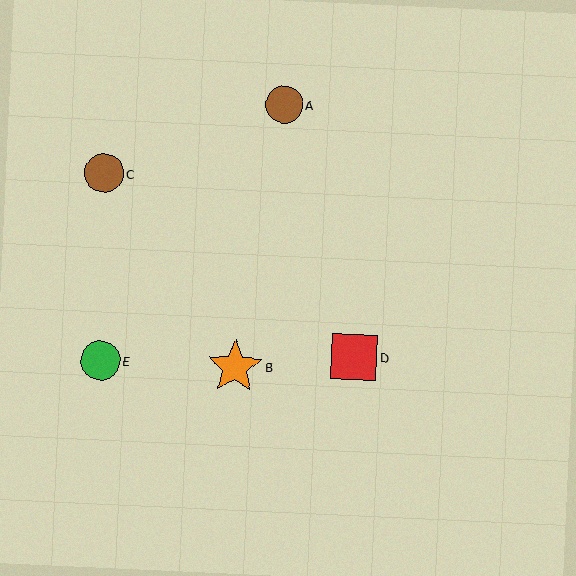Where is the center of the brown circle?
The center of the brown circle is at (284, 104).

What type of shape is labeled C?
Shape C is a brown circle.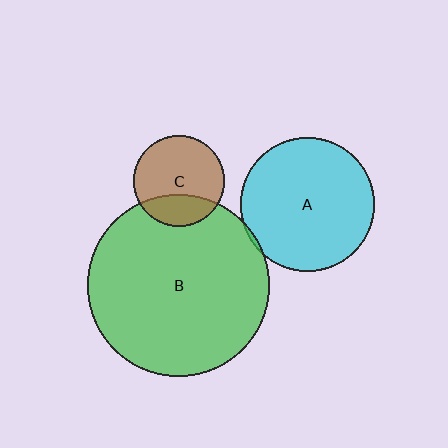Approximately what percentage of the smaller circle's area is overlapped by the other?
Approximately 25%.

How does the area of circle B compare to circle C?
Approximately 4.0 times.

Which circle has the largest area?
Circle B (green).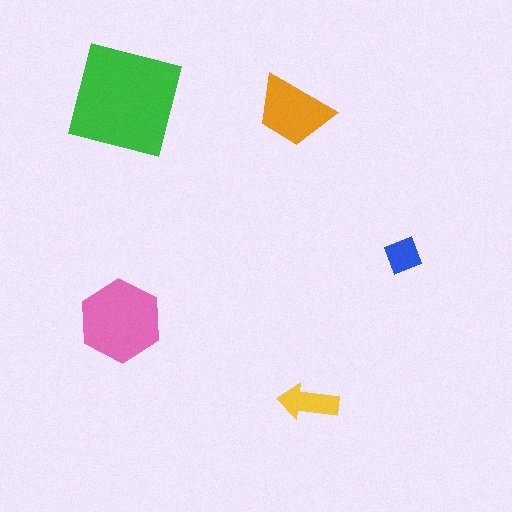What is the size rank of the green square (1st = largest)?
1st.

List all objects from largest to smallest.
The green square, the pink hexagon, the orange trapezoid, the yellow arrow, the blue diamond.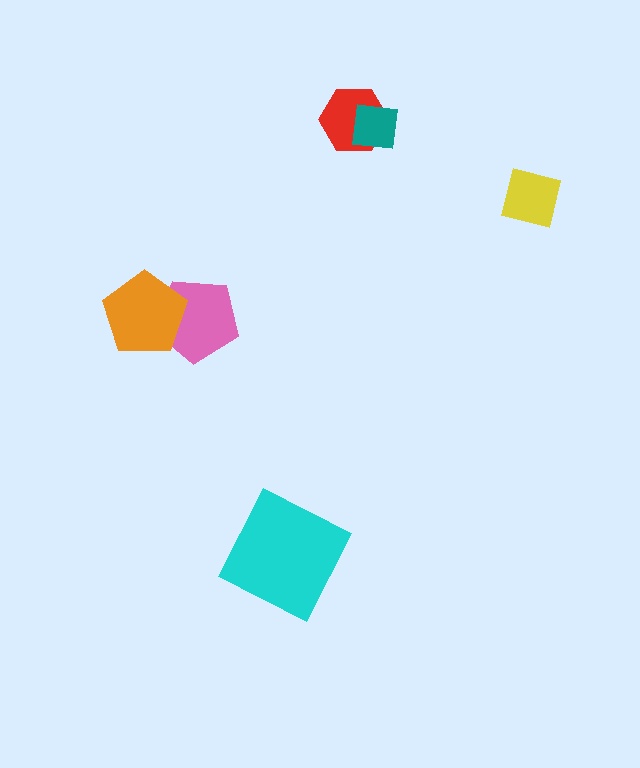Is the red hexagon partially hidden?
Yes, it is partially covered by another shape.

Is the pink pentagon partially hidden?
Yes, it is partially covered by another shape.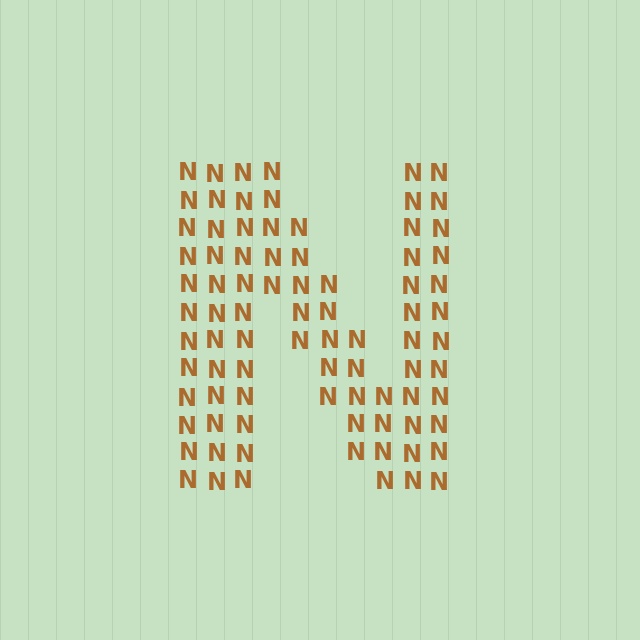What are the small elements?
The small elements are letter N's.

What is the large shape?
The large shape is the letter N.